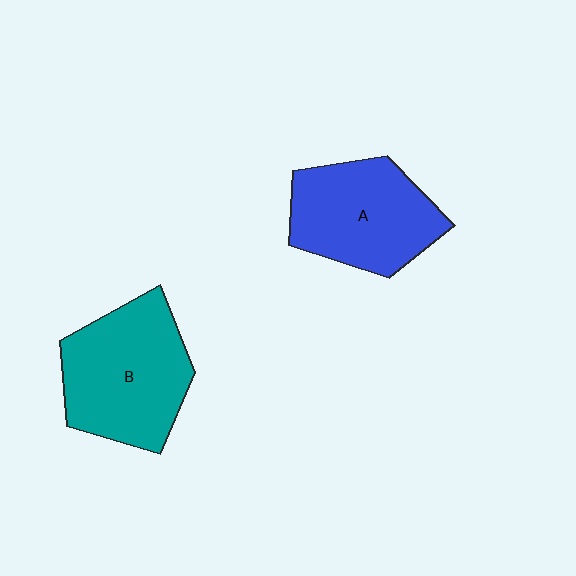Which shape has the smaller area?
Shape A (blue).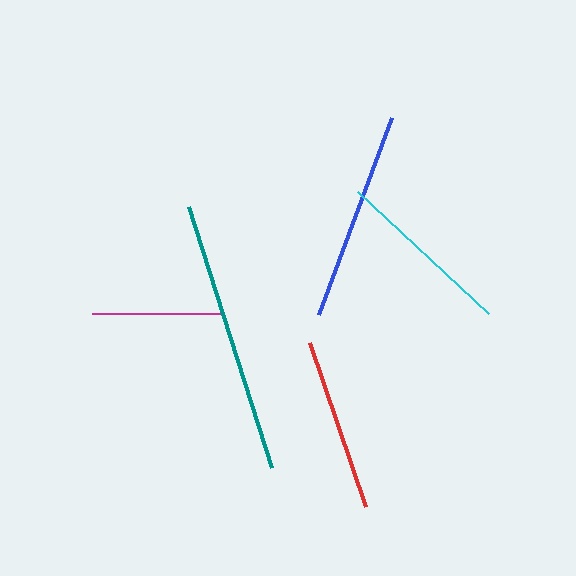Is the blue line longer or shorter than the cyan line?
The blue line is longer than the cyan line.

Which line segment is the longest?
The teal line is the longest at approximately 274 pixels.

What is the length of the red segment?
The red segment is approximately 174 pixels long.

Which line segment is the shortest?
The magenta line is the shortest at approximately 129 pixels.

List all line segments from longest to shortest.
From longest to shortest: teal, blue, cyan, red, magenta.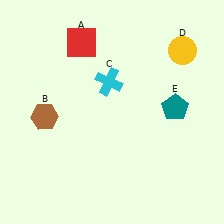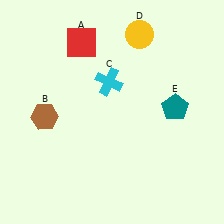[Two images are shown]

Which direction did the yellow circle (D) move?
The yellow circle (D) moved left.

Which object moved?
The yellow circle (D) moved left.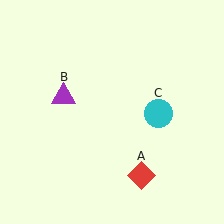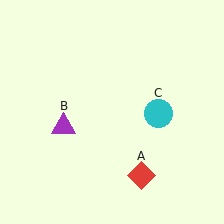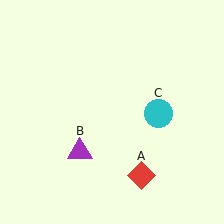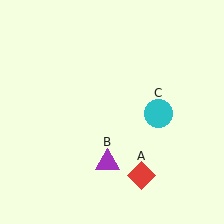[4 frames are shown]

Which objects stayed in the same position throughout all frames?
Red diamond (object A) and cyan circle (object C) remained stationary.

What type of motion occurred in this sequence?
The purple triangle (object B) rotated counterclockwise around the center of the scene.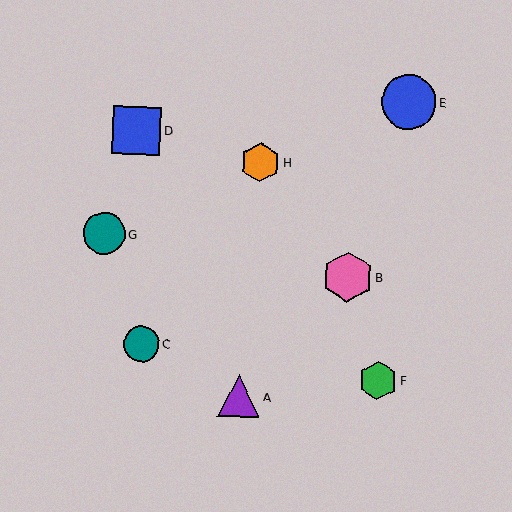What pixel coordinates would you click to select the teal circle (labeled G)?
Click at (104, 234) to select the teal circle G.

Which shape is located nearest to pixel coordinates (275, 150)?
The orange hexagon (labeled H) at (260, 162) is nearest to that location.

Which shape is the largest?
The blue circle (labeled E) is the largest.